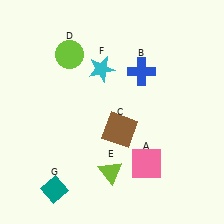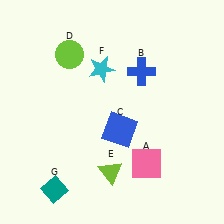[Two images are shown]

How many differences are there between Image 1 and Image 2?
There is 1 difference between the two images.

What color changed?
The square (C) changed from brown in Image 1 to blue in Image 2.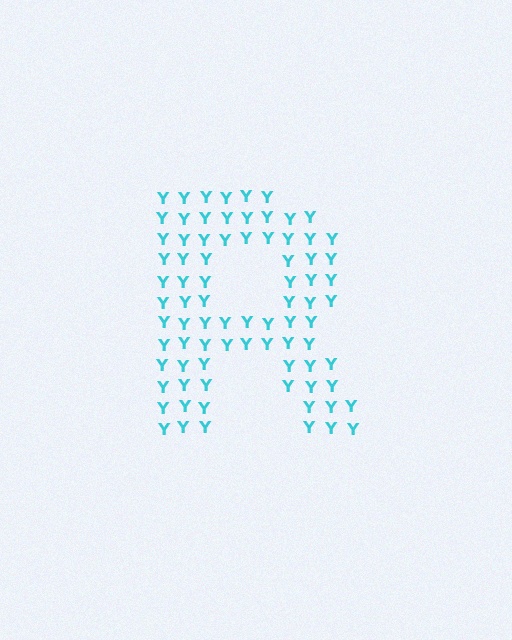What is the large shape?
The large shape is the letter R.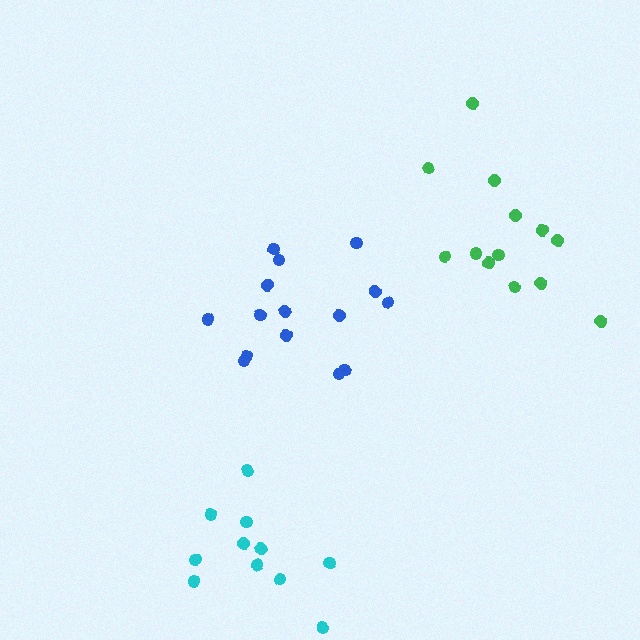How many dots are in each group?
Group 1: 11 dots, Group 2: 15 dots, Group 3: 13 dots (39 total).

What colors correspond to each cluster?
The clusters are colored: cyan, blue, green.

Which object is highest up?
The green cluster is topmost.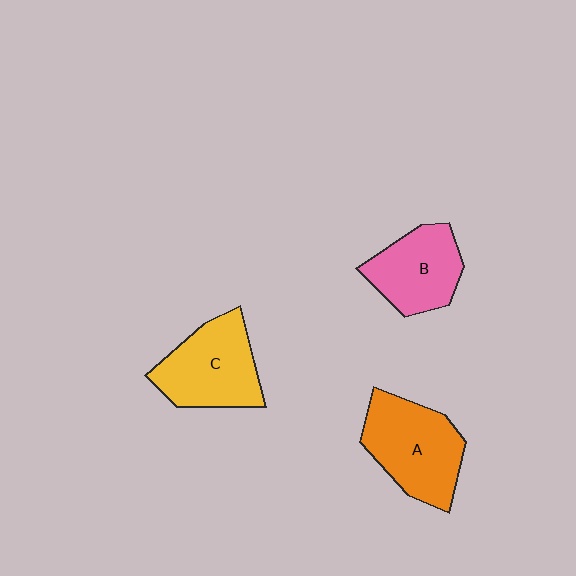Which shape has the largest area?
Shape A (orange).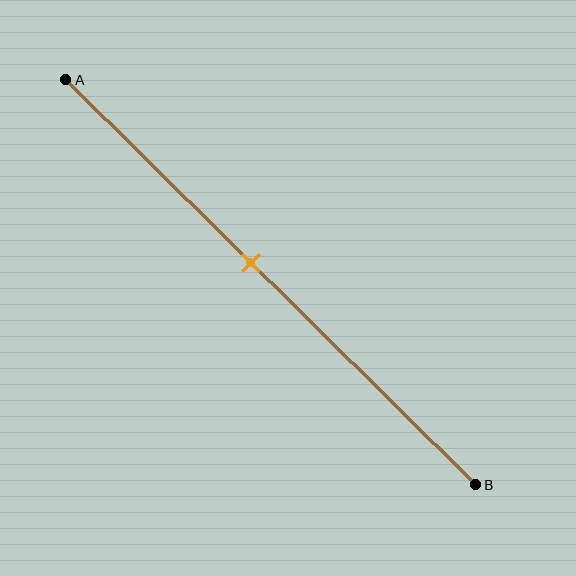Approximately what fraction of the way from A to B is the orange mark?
The orange mark is approximately 45% of the way from A to B.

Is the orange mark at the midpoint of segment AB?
No, the mark is at about 45% from A, not at the 50% midpoint.